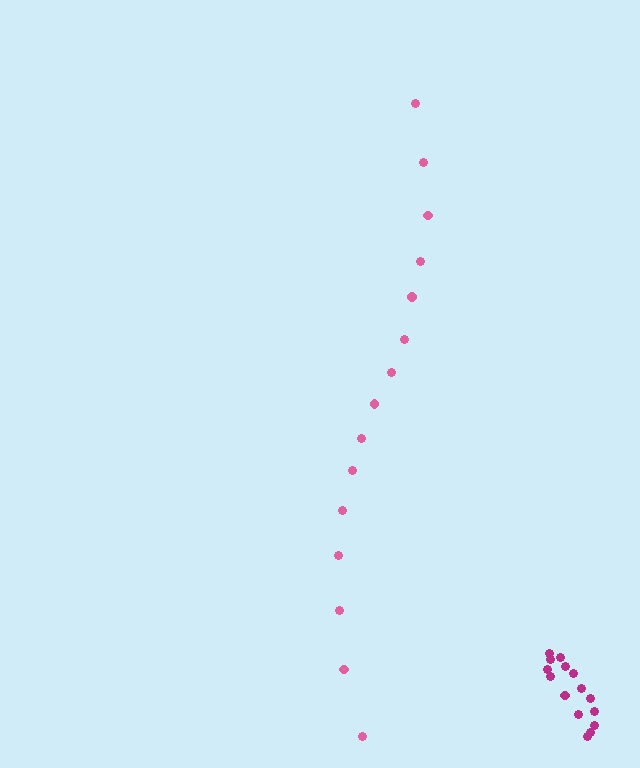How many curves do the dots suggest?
There are 2 distinct paths.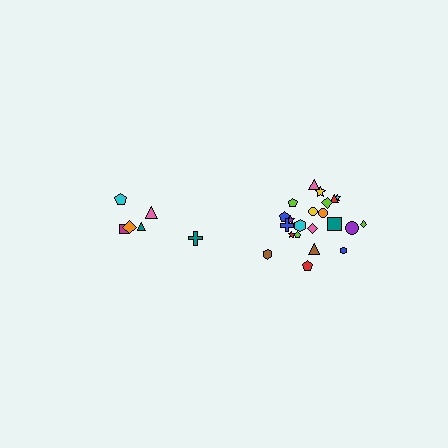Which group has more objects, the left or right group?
The right group.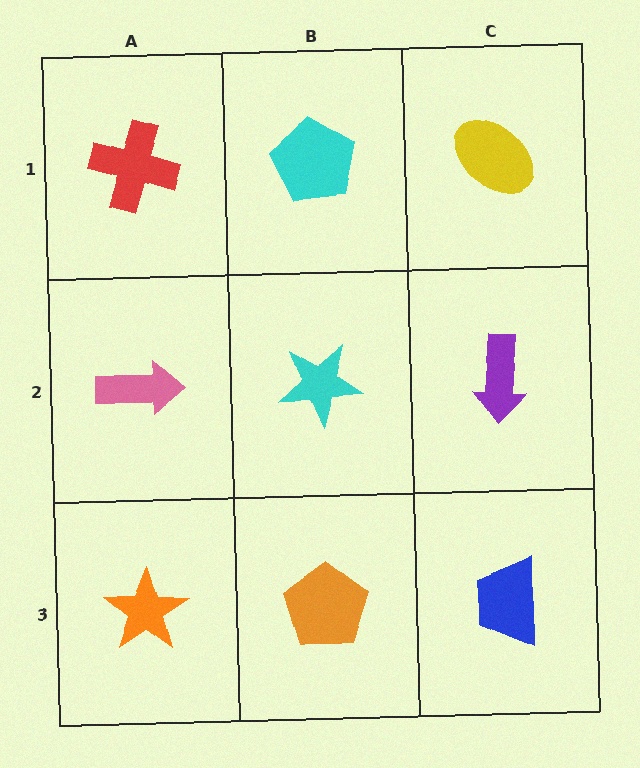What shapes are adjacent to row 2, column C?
A yellow ellipse (row 1, column C), a blue trapezoid (row 3, column C), a cyan star (row 2, column B).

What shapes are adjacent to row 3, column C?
A purple arrow (row 2, column C), an orange pentagon (row 3, column B).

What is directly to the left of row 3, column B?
An orange star.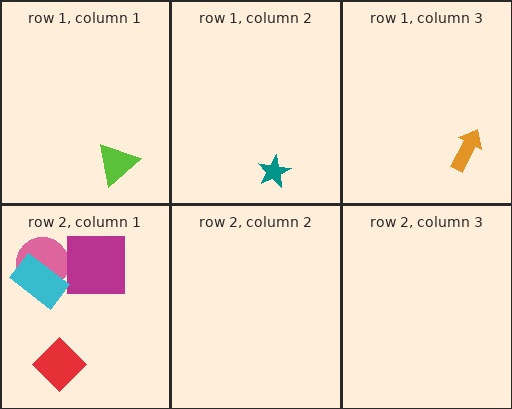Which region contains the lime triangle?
The row 1, column 1 region.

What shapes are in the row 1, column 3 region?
The orange arrow.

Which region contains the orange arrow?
The row 1, column 3 region.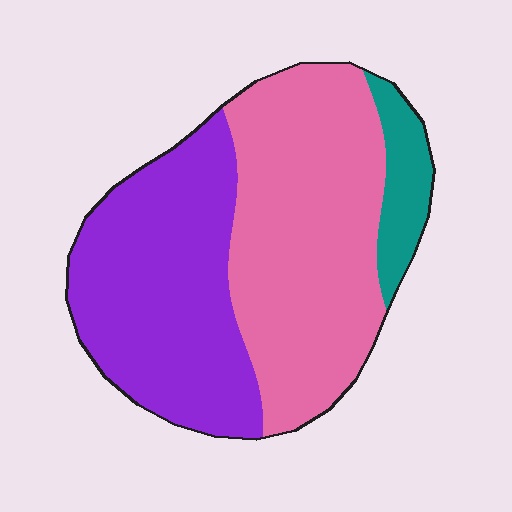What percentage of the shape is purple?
Purple takes up about two fifths (2/5) of the shape.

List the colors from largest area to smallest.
From largest to smallest: pink, purple, teal.